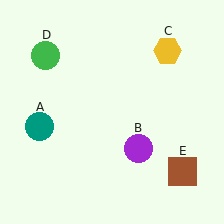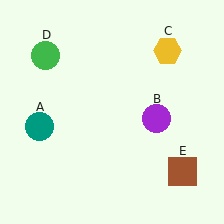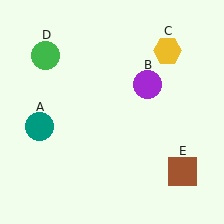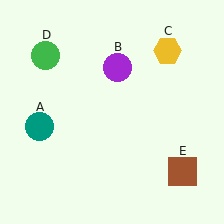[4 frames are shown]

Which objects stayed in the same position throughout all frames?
Teal circle (object A) and yellow hexagon (object C) and green circle (object D) and brown square (object E) remained stationary.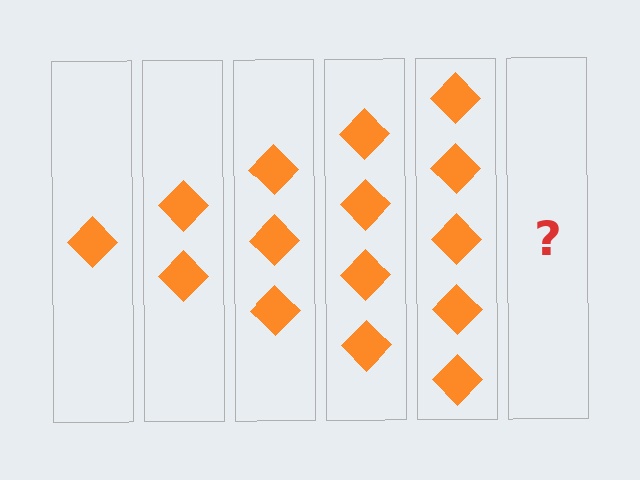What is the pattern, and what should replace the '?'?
The pattern is that each step adds one more diamond. The '?' should be 6 diamonds.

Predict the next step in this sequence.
The next step is 6 diamonds.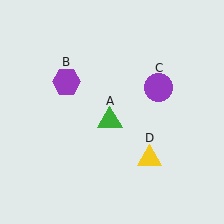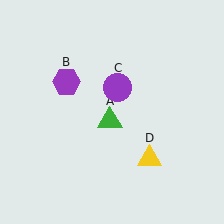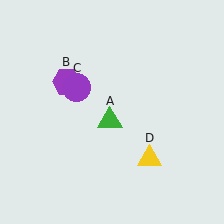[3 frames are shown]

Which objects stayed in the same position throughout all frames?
Green triangle (object A) and purple hexagon (object B) and yellow triangle (object D) remained stationary.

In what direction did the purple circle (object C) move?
The purple circle (object C) moved left.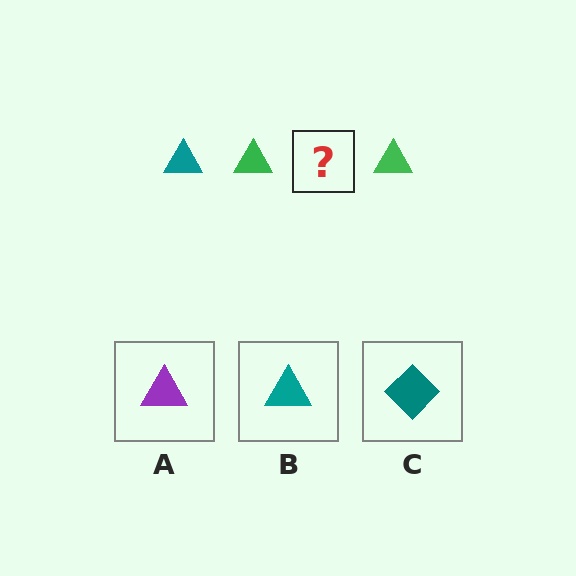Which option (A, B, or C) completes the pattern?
B.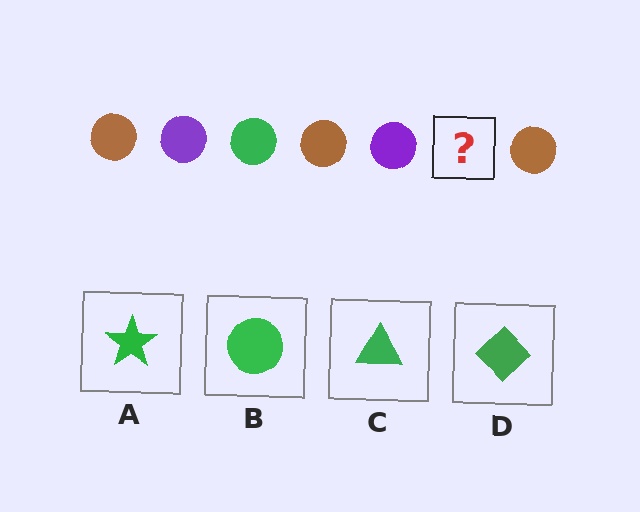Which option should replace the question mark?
Option B.